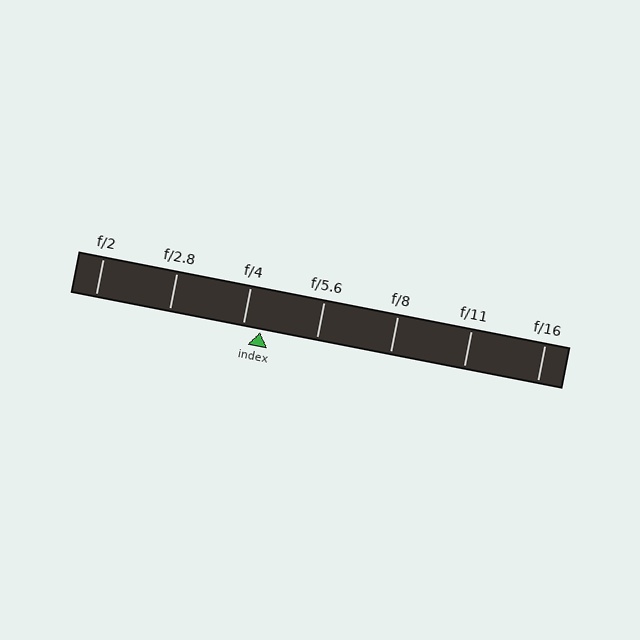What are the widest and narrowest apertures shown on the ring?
The widest aperture shown is f/2 and the narrowest is f/16.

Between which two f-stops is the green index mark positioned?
The index mark is between f/4 and f/5.6.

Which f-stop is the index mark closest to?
The index mark is closest to f/4.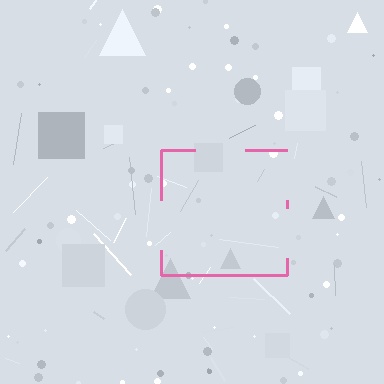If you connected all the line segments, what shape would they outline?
They would outline a square.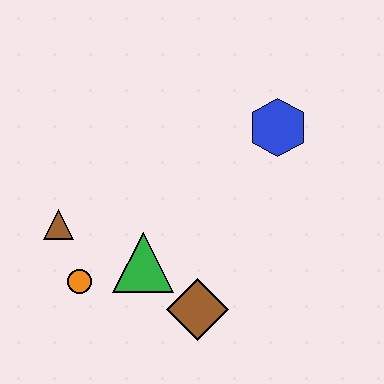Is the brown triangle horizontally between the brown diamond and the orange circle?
No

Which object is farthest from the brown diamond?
The blue hexagon is farthest from the brown diamond.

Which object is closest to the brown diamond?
The green triangle is closest to the brown diamond.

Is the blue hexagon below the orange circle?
No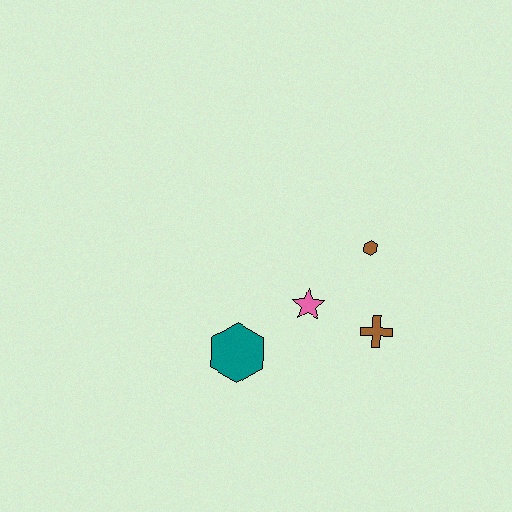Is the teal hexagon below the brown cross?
Yes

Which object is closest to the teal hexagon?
The pink star is closest to the teal hexagon.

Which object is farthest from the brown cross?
The teal hexagon is farthest from the brown cross.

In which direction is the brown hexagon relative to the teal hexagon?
The brown hexagon is to the right of the teal hexagon.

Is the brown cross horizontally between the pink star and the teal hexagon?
No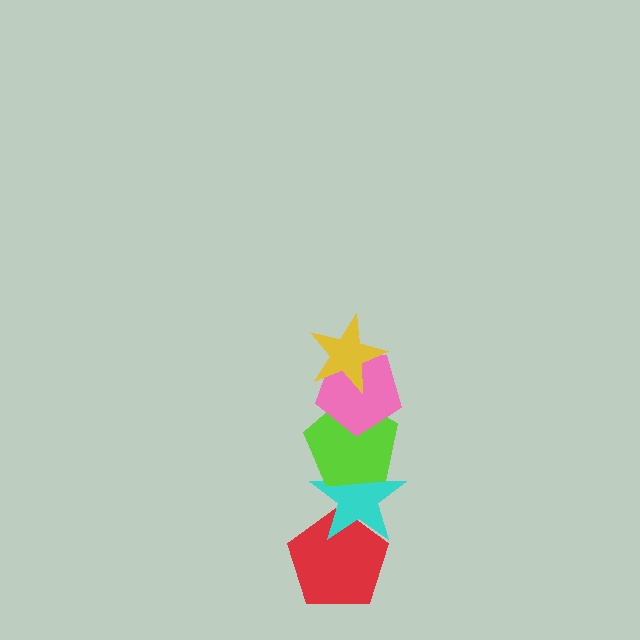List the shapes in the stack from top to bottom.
From top to bottom: the yellow star, the pink pentagon, the lime pentagon, the cyan star, the red pentagon.